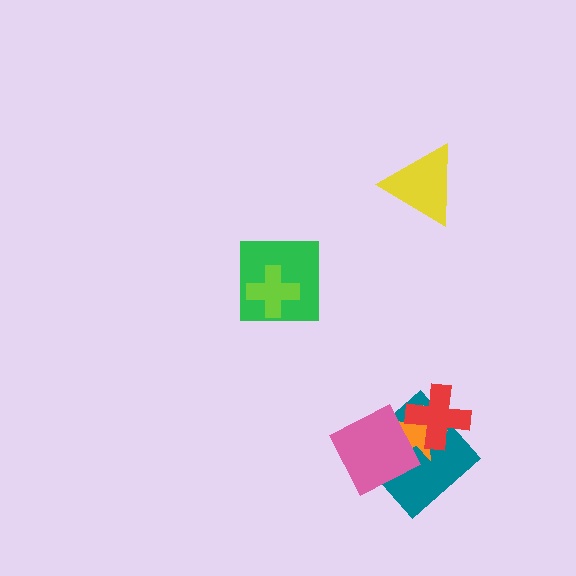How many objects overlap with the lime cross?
1 object overlaps with the lime cross.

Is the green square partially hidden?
Yes, it is partially covered by another shape.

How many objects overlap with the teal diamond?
3 objects overlap with the teal diamond.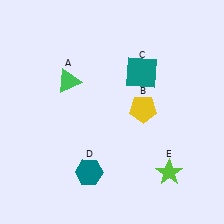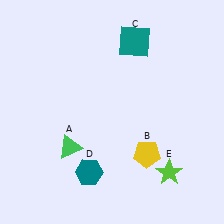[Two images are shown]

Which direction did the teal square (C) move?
The teal square (C) moved up.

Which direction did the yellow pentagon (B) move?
The yellow pentagon (B) moved down.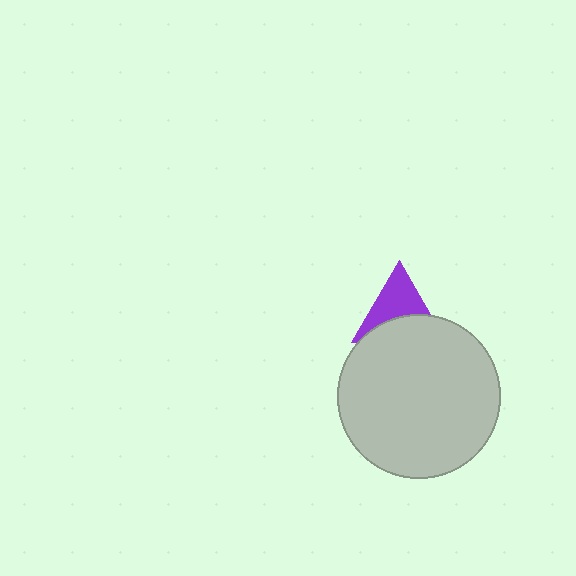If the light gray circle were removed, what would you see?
You would see the complete purple triangle.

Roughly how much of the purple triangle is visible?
About half of it is visible (roughly 54%).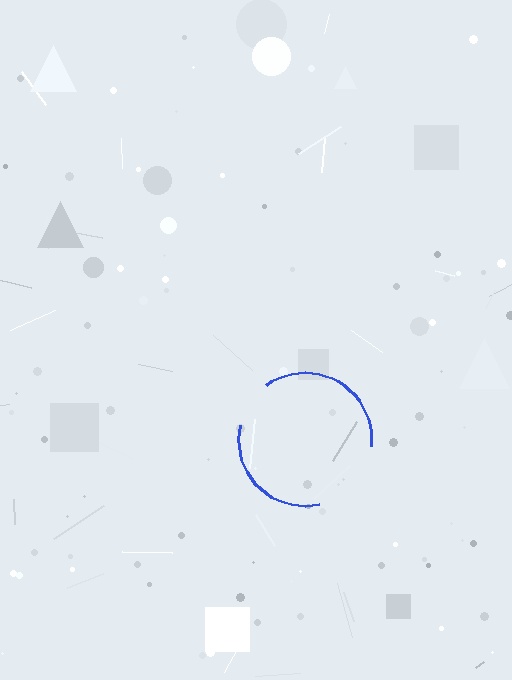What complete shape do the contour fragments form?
The contour fragments form a circle.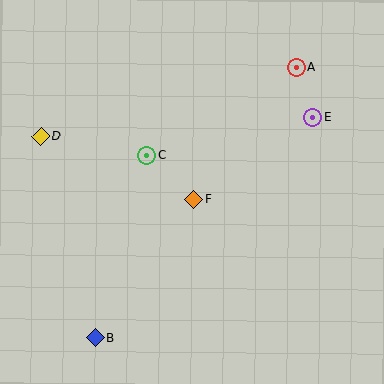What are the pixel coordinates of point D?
Point D is at (41, 136).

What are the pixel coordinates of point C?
Point C is at (147, 155).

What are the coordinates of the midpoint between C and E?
The midpoint between C and E is at (230, 136).